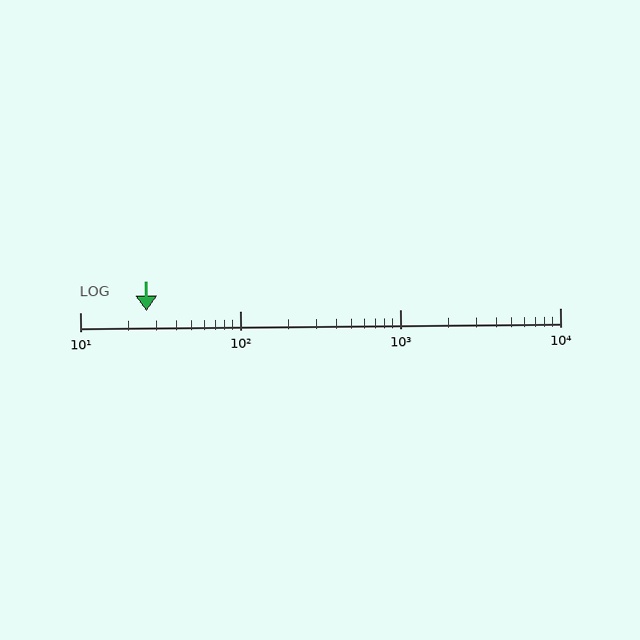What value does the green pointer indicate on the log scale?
The pointer indicates approximately 26.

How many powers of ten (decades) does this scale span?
The scale spans 3 decades, from 10 to 10000.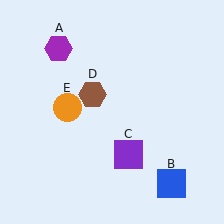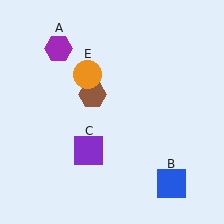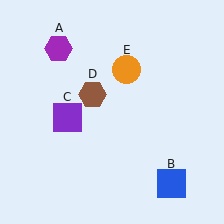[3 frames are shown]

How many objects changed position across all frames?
2 objects changed position: purple square (object C), orange circle (object E).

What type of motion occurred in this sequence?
The purple square (object C), orange circle (object E) rotated clockwise around the center of the scene.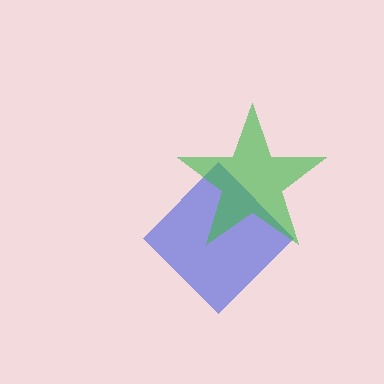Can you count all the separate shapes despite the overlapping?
Yes, there are 2 separate shapes.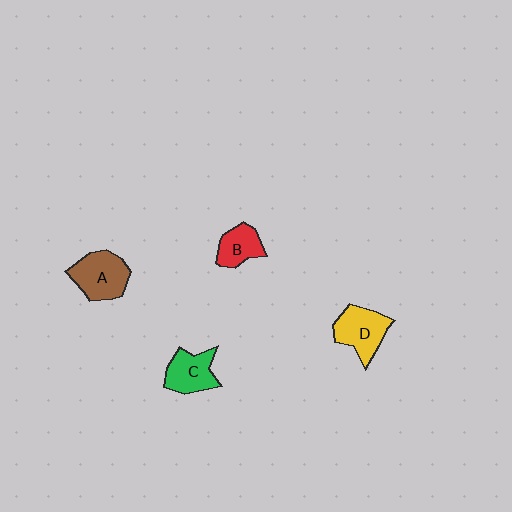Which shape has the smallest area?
Shape B (red).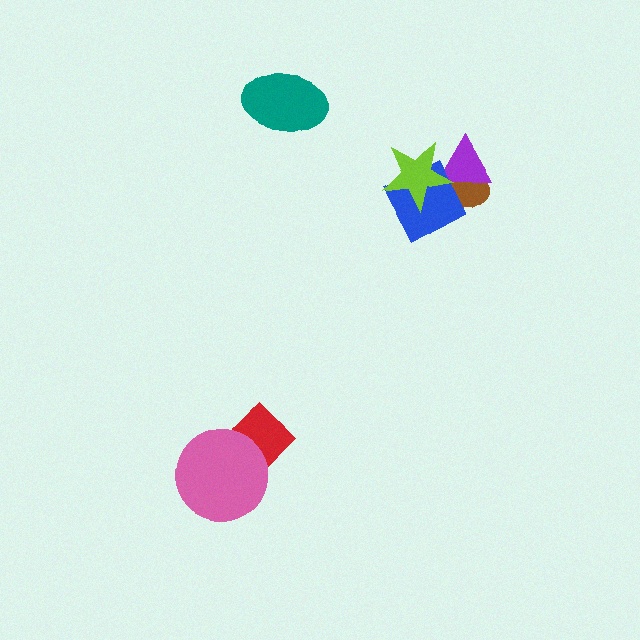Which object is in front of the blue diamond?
The lime star is in front of the blue diamond.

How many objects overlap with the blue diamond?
3 objects overlap with the blue diamond.